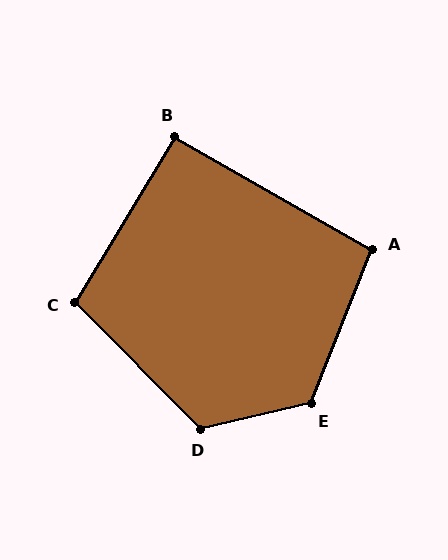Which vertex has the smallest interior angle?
B, at approximately 92 degrees.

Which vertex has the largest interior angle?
E, at approximately 125 degrees.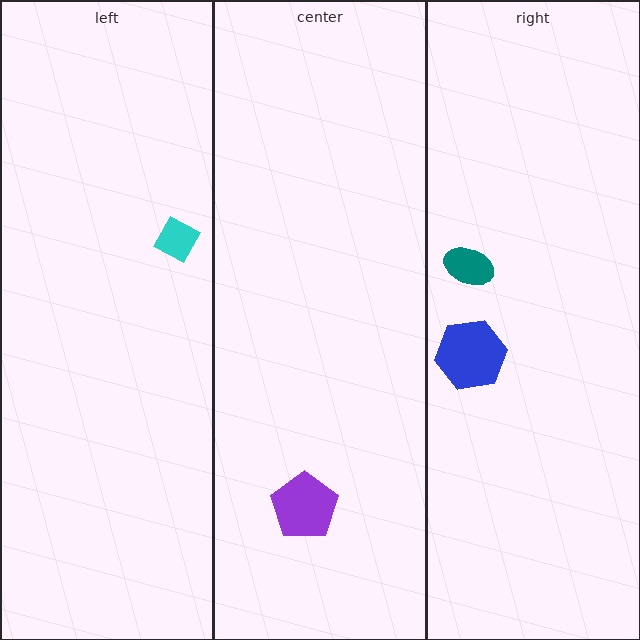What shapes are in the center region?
The purple pentagon.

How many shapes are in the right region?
2.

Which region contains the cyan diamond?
The left region.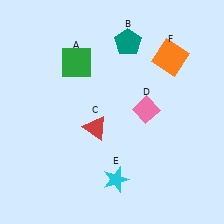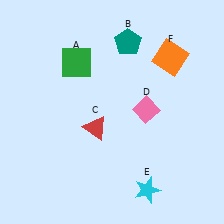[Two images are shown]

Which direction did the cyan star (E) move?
The cyan star (E) moved right.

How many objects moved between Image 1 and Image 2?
1 object moved between the two images.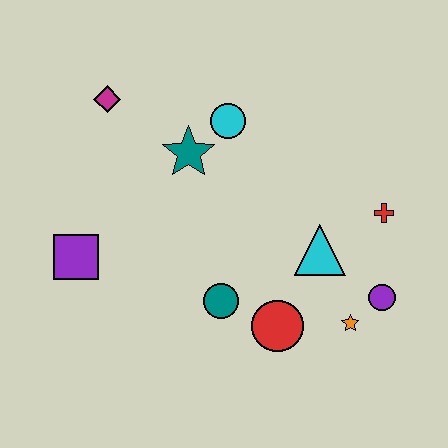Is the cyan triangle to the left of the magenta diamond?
No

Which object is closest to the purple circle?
The orange star is closest to the purple circle.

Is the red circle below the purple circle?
Yes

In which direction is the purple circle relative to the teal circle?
The purple circle is to the right of the teal circle.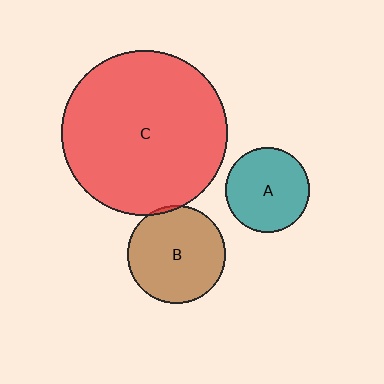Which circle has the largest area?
Circle C (red).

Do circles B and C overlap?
Yes.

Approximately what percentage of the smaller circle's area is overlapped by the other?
Approximately 5%.